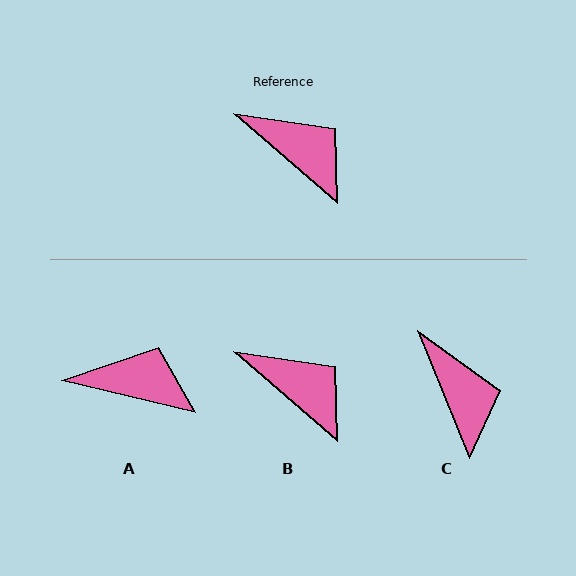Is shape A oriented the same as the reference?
No, it is off by about 28 degrees.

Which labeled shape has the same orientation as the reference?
B.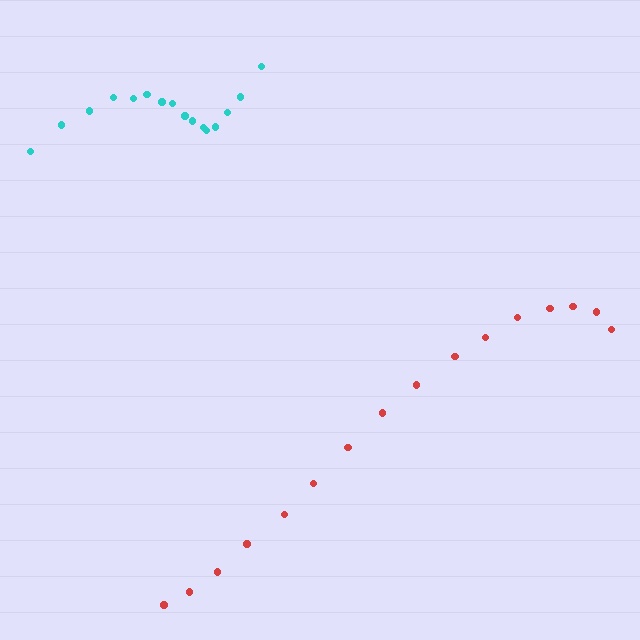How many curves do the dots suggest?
There are 2 distinct paths.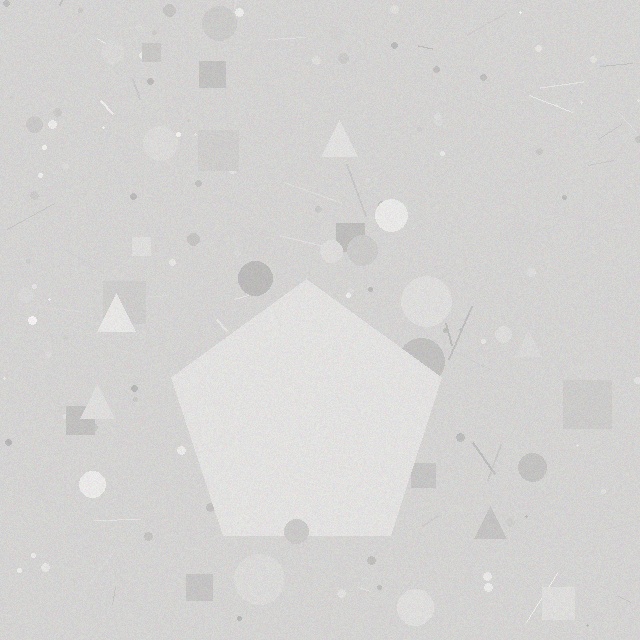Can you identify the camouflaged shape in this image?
The camouflaged shape is a pentagon.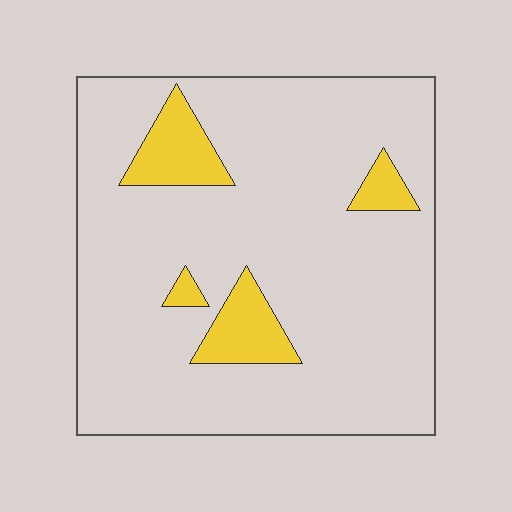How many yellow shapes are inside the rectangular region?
4.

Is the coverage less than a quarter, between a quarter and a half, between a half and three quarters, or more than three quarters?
Less than a quarter.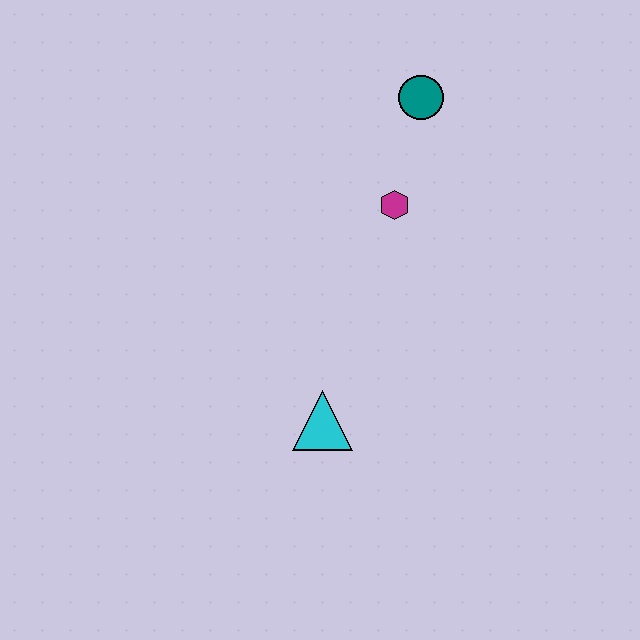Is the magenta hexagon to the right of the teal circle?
No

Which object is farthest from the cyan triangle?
The teal circle is farthest from the cyan triangle.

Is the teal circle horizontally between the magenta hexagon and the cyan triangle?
No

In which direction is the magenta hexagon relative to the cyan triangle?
The magenta hexagon is above the cyan triangle.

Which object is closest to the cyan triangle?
The magenta hexagon is closest to the cyan triangle.